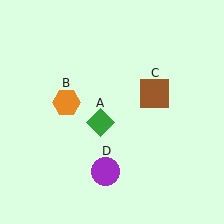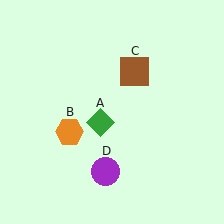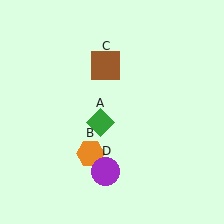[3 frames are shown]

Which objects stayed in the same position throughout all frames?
Green diamond (object A) and purple circle (object D) remained stationary.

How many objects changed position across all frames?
2 objects changed position: orange hexagon (object B), brown square (object C).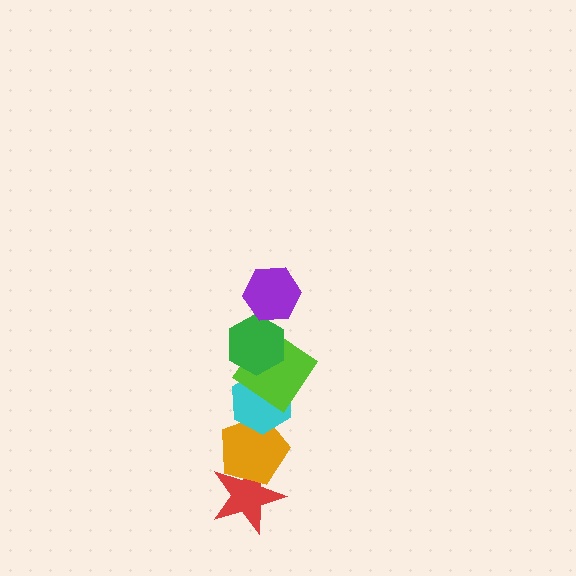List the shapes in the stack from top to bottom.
From top to bottom: the purple hexagon, the green hexagon, the lime diamond, the cyan hexagon, the orange pentagon, the red star.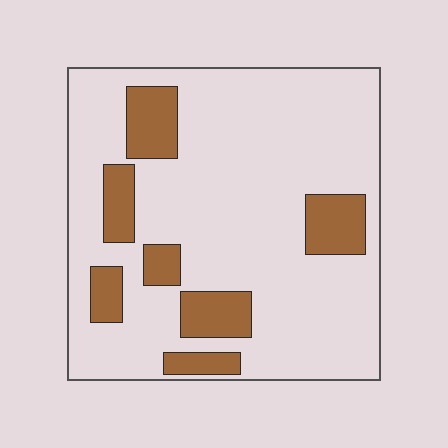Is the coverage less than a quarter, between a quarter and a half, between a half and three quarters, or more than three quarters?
Less than a quarter.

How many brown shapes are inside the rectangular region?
7.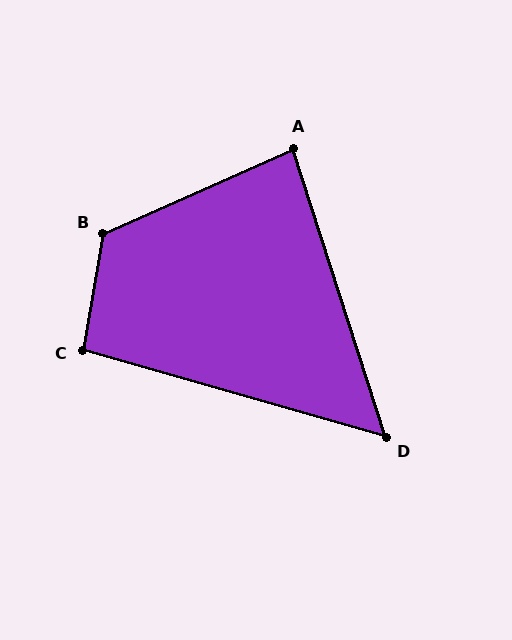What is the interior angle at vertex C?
Approximately 96 degrees (obtuse).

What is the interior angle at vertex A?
Approximately 84 degrees (acute).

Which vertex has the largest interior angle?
B, at approximately 124 degrees.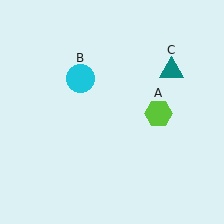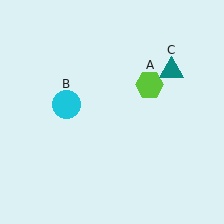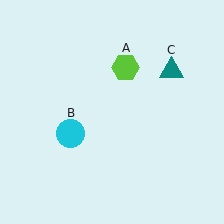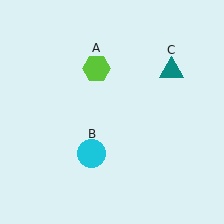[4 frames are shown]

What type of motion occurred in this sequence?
The lime hexagon (object A), cyan circle (object B) rotated counterclockwise around the center of the scene.